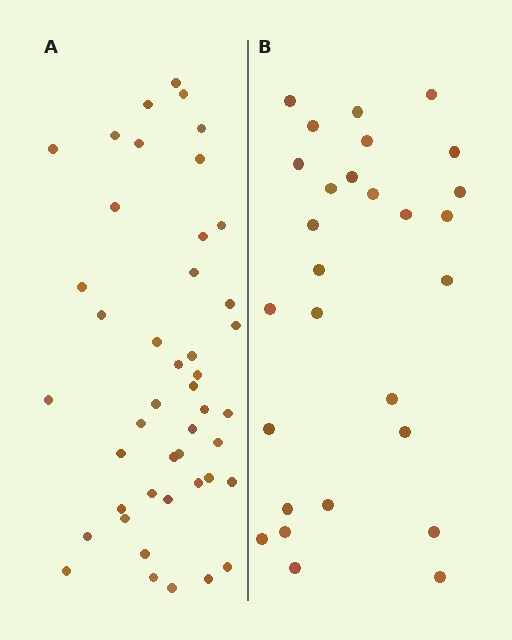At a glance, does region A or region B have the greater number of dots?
Region A (the left region) has more dots.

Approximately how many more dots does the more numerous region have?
Region A has approximately 15 more dots than region B.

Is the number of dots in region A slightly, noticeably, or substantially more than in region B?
Region A has substantially more. The ratio is roughly 1.6 to 1.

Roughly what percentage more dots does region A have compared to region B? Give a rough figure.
About 60% more.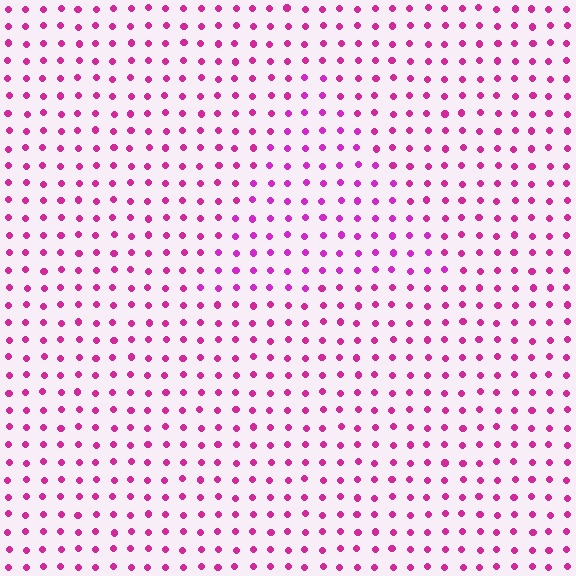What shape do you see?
I see a triangle.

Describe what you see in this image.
The image is filled with small magenta elements in a uniform arrangement. A triangle-shaped region is visible where the elements are tinted to a slightly different hue, forming a subtle color boundary.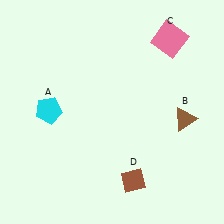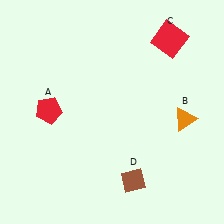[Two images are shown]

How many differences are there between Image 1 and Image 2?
There are 3 differences between the two images.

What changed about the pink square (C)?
In Image 1, C is pink. In Image 2, it changed to red.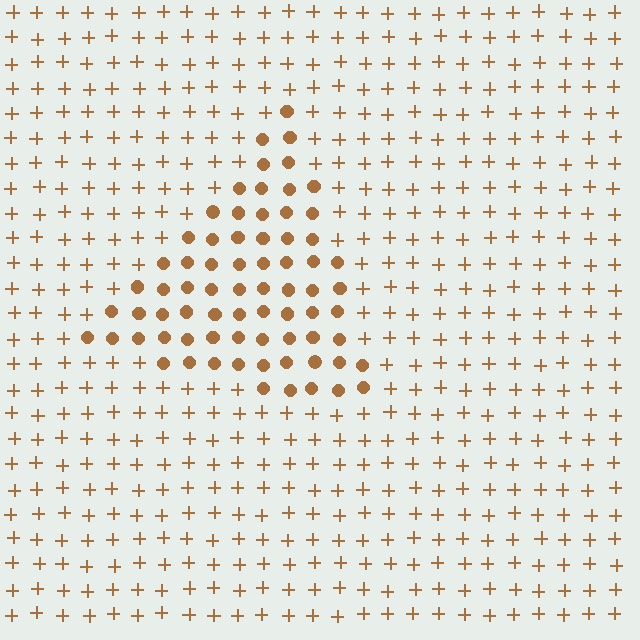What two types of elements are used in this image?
The image uses circles inside the triangle region and plus signs outside it.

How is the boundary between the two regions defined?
The boundary is defined by a change in element shape: circles inside vs. plus signs outside. All elements share the same color and spacing.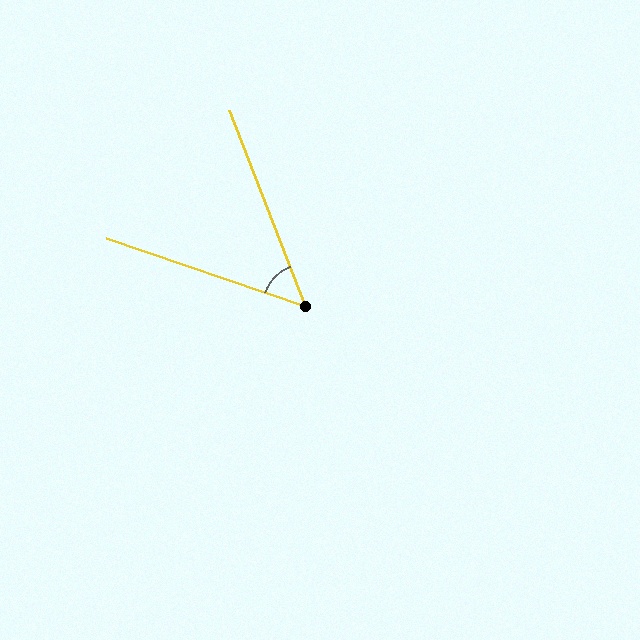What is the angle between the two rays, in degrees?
Approximately 50 degrees.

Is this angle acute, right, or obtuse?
It is acute.